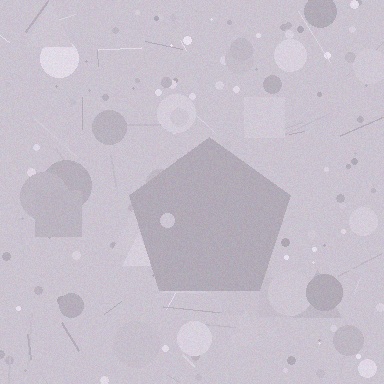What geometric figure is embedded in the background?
A pentagon is embedded in the background.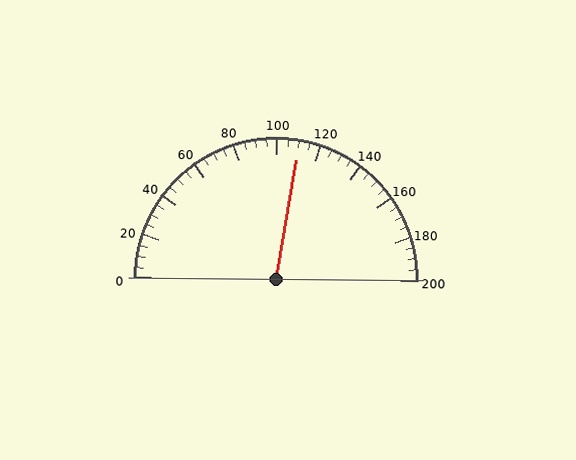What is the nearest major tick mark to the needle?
The nearest major tick mark is 120.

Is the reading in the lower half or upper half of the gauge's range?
The reading is in the upper half of the range (0 to 200).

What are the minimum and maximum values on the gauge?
The gauge ranges from 0 to 200.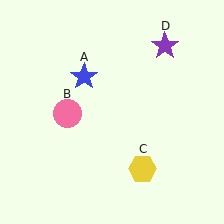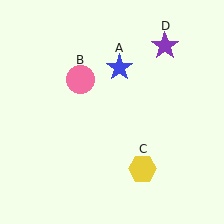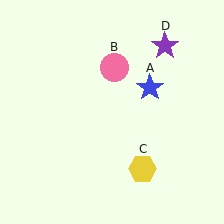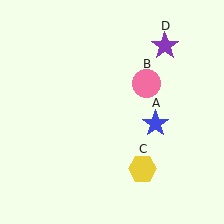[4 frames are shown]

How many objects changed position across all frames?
2 objects changed position: blue star (object A), pink circle (object B).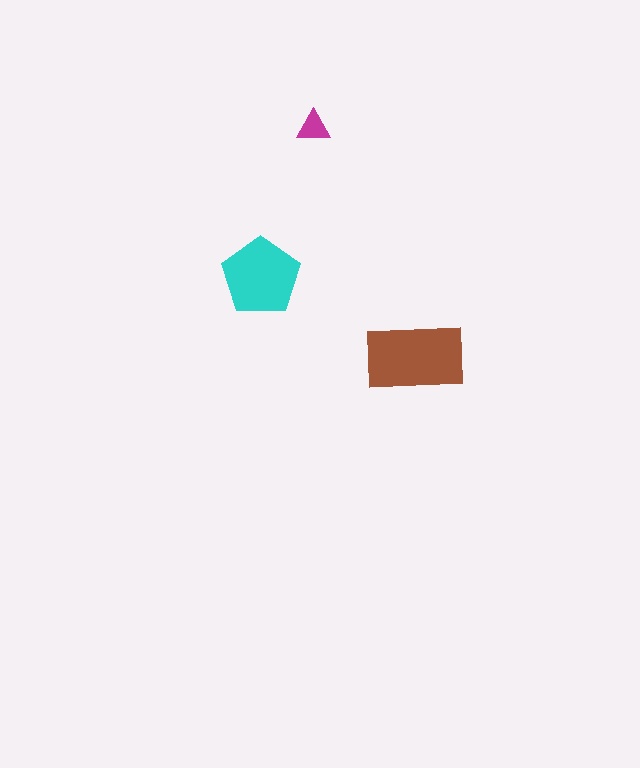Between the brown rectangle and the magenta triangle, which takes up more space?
The brown rectangle.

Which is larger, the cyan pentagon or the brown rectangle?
The brown rectangle.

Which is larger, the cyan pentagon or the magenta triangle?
The cyan pentagon.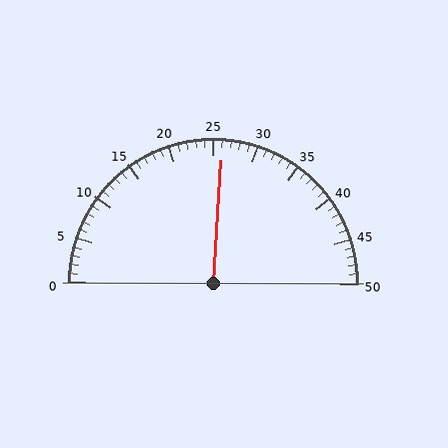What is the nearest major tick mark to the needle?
The nearest major tick mark is 25.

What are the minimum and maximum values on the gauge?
The gauge ranges from 0 to 50.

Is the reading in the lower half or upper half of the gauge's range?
The reading is in the upper half of the range (0 to 50).